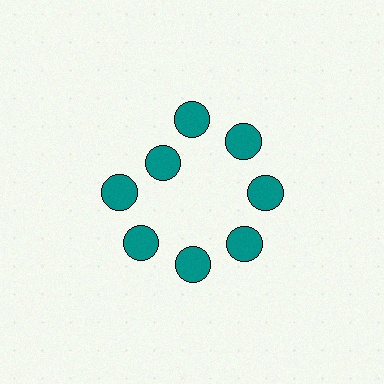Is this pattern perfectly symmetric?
No. The 8 teal circles are arranged in a ring, but one element near the 10 o'clock position is pulled inward toward the center, breaking the 8-fold rotational symmetry.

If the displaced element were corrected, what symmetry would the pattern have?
It would have 8-fold rotational symmetry — the pattern would map onto itself every 45 degrees.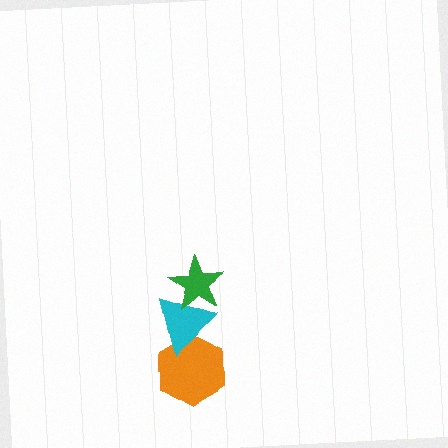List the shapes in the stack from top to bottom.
From top to bottom: the green star, the cyan triangle, the orange hexagon.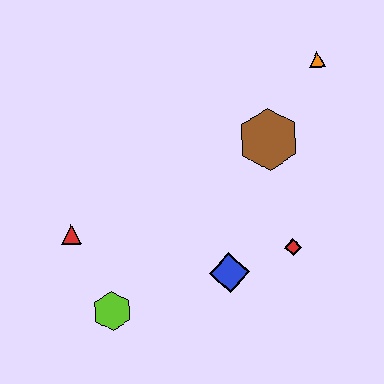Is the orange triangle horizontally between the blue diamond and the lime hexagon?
No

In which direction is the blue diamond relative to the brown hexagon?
The blue diamond is below the brown hexagon.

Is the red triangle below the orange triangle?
Yes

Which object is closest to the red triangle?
The lime hexagon is closest to the red triangle.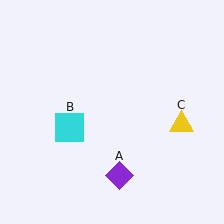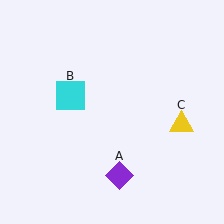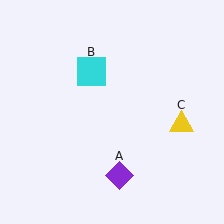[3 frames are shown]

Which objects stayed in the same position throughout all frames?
Purple diamond (object A) and yellow triangle (object C) remained stationary.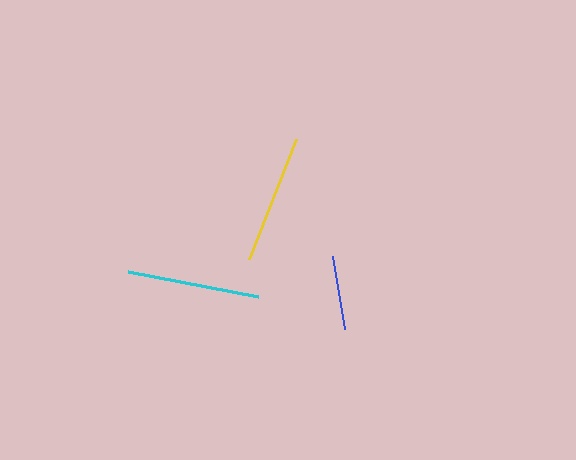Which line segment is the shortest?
The blue line is the shortest at approximately 74 pixels.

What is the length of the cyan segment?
The cyan segment is approximately 133 pixels long.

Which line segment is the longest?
The cyan line is the longest at approximately 133 pixels.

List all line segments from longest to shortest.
From longest to shortest: cyan, yellow, blue.